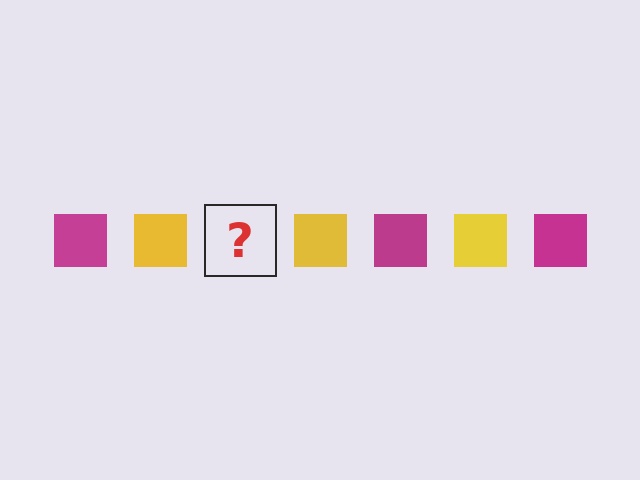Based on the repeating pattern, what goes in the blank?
The blank should be a magenta square.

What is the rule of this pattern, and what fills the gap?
The rule is that the pattern cycles through magenta, yellow squares. The gap should be filled with a magenta square.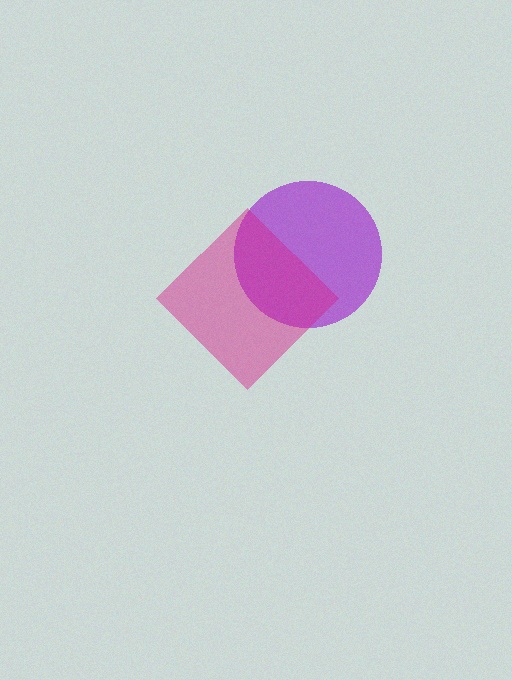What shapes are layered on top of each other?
The layered shapes are: a purple circle, a magenta diamond.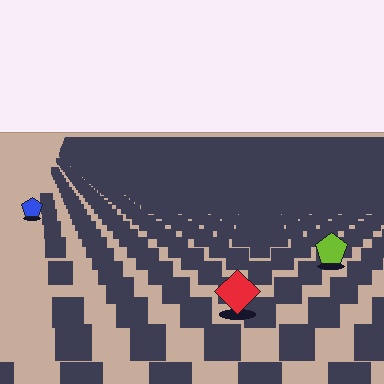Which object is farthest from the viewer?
The blue pentagon is farthest from the viewer. It appears smaller and the ground texture around it is denser.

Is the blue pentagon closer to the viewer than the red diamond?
No. The red diamond is closer — you can tell from the texture gradient: the ground texture is coarser near it.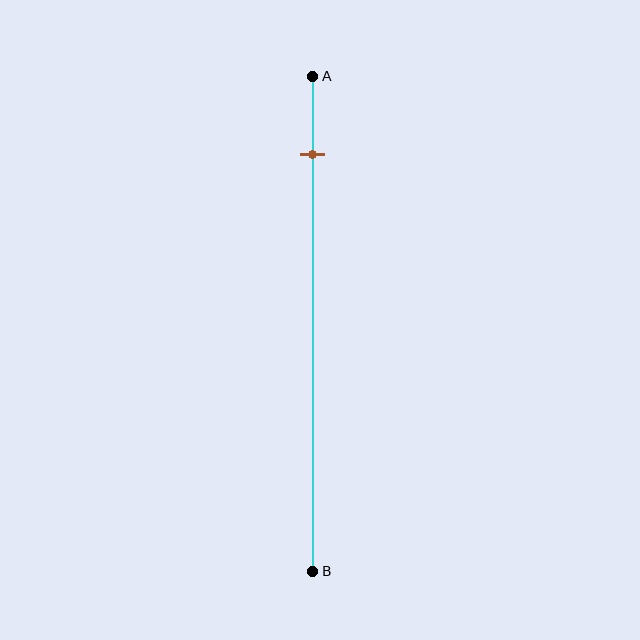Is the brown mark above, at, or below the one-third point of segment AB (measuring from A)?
The brown mark is above the one-third point of segment AB.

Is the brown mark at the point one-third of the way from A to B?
No, the mark is at about 15% from A, not at the 33% one-third point.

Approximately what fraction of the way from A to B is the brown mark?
The brown mark is approximately 15% of the way from A to B.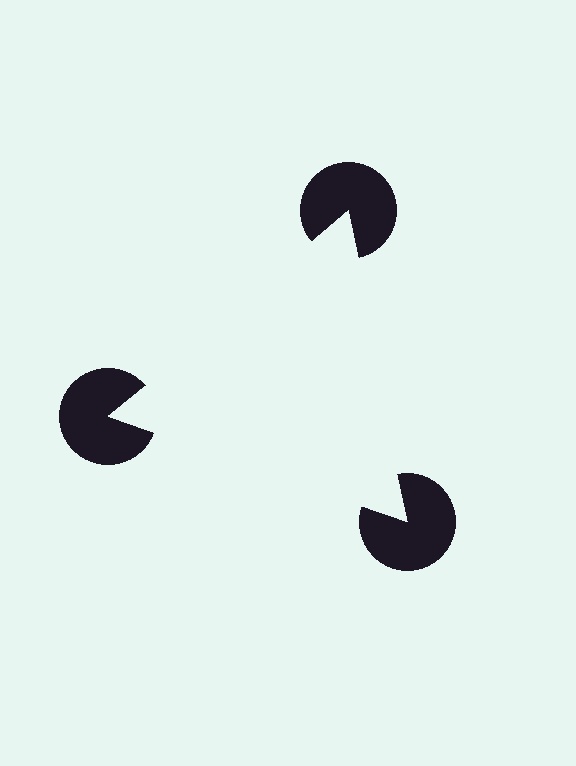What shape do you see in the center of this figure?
An illusory triangle — its edges are inferred from the aligned wedge cuts in the pac-man discs, not physically drawn.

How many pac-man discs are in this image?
There are 3 — one at each vertex of the illusory triangle.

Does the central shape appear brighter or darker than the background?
It typically appears slightly brighter than the background, even though no actual brightness change is drawn.